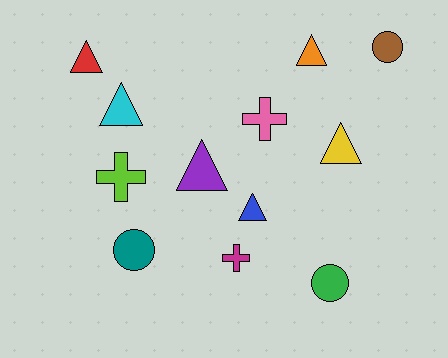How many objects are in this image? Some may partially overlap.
There are 12 objects.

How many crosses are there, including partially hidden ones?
There are 3 crosses.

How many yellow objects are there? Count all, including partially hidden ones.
There is 1 yellow object.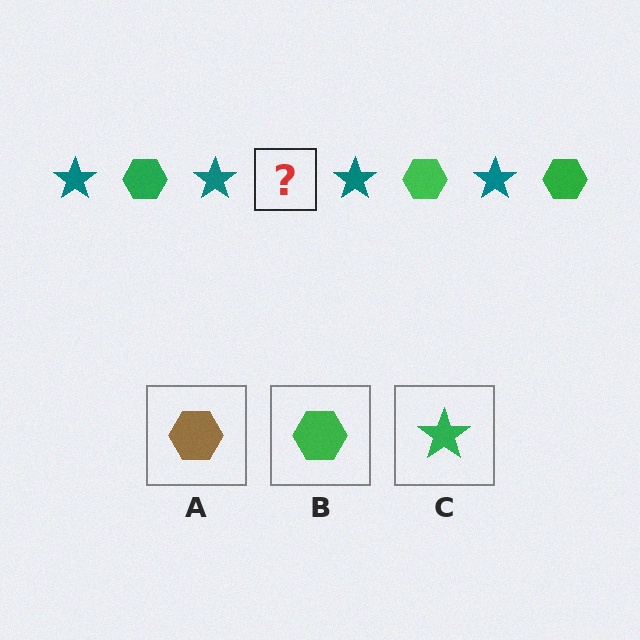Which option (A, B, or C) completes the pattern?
B.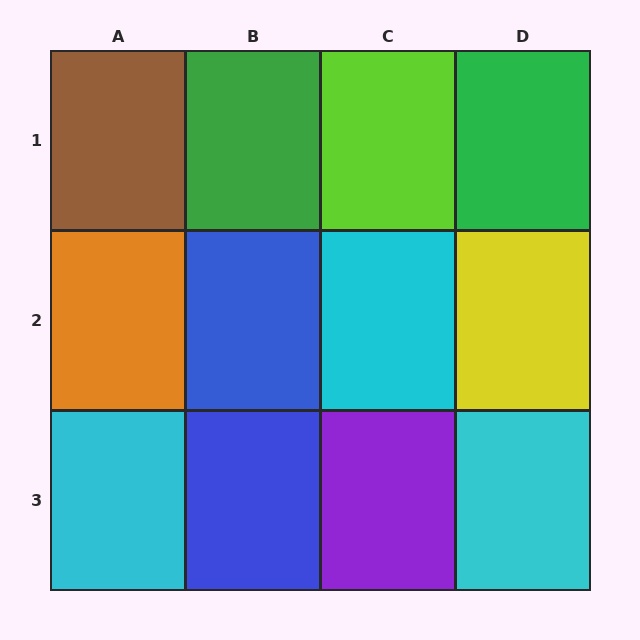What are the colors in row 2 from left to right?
Orange, blue, cyan, yellow.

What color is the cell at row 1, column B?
Green.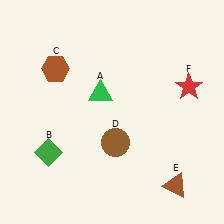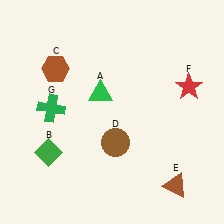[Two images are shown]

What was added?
A green cross (G) was added in Image 2.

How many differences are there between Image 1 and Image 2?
There is 1 difference between the two images.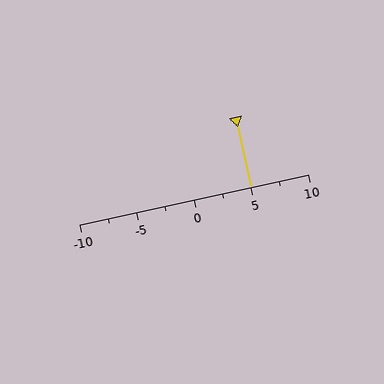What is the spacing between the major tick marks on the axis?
The major ticks are spaced 5 apart.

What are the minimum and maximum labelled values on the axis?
The axis runs from -10 to 10.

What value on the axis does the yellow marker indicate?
The marker indicates approximately 5.